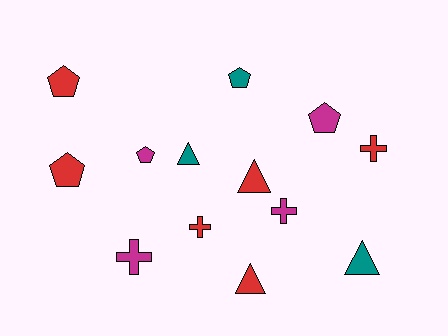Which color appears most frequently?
Red, with 6 objects.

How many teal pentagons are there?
There is 1 teal pentagon.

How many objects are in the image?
There are 13 objects.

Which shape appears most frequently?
Pentagon, with 5 objects.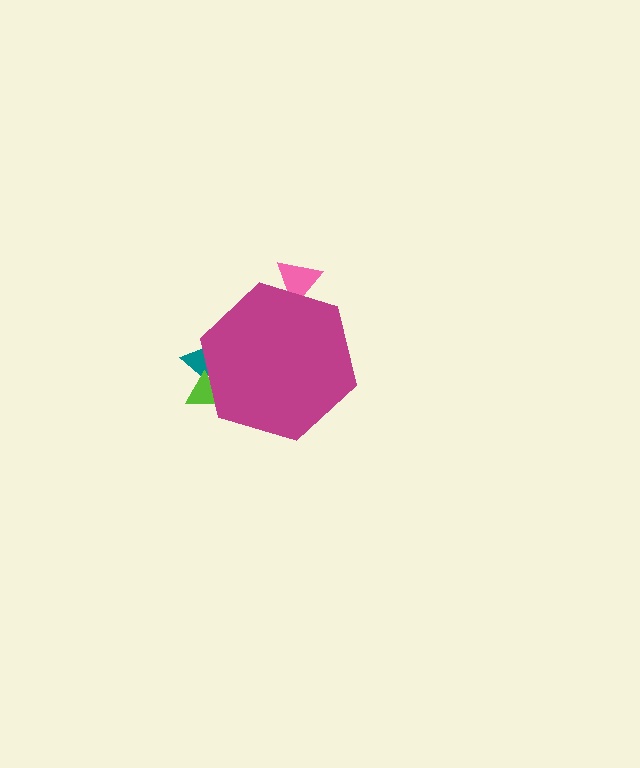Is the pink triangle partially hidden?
Yes, the pink triangle is partially hidden behind the magenta hexagon.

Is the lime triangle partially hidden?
Yes, the lime triangle is partially hidden behind the magenta hexagon.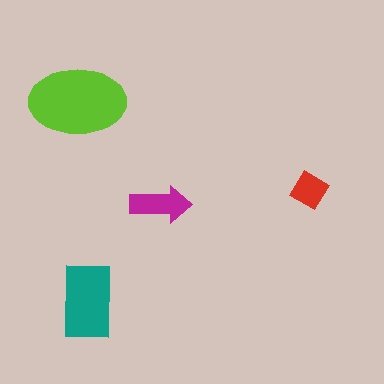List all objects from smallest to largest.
The red diamond, the magenta arrow, the teal rectangle, the lime ellipse.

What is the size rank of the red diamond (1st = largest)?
4th.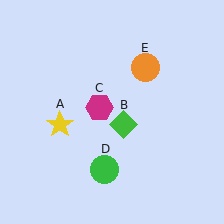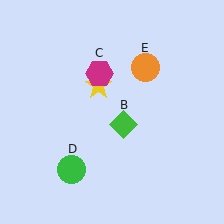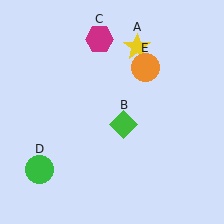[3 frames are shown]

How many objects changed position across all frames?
3 objects changed position: yellow star (object A), magenta hexagon (object C), green circle (object D).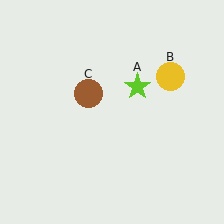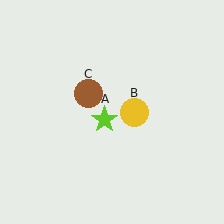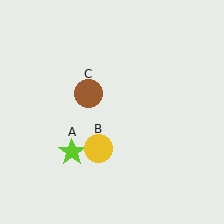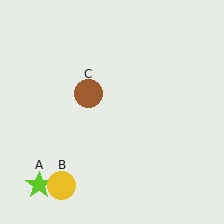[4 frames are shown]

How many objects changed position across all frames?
2 objects changed position: lime star (object A), yellow circle (object B).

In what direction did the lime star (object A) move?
The lime star (object A) moved down and to the left.